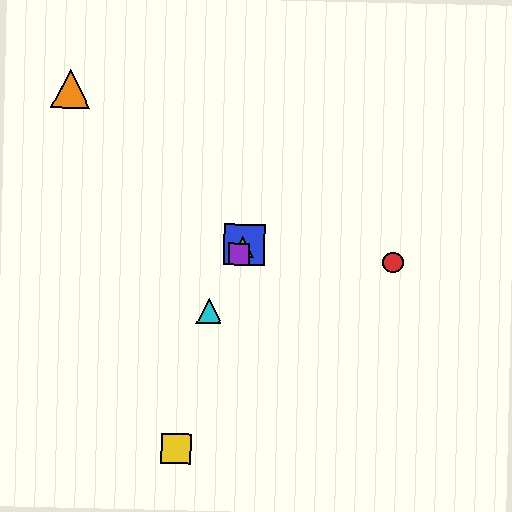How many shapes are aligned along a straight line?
4 shapes (the blue square, the green triangle, the purple square, the cyan triangle) are aligned along a straight line.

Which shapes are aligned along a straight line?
The blue square, the green triangle, the purple square, the cyan triangle are aligned along a straight line.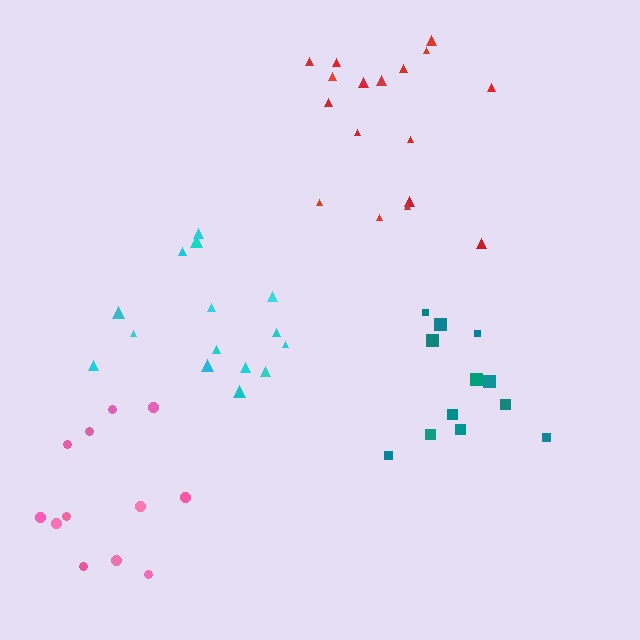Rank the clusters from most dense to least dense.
cyan, pink, red, teal.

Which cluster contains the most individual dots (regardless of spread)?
Red (17).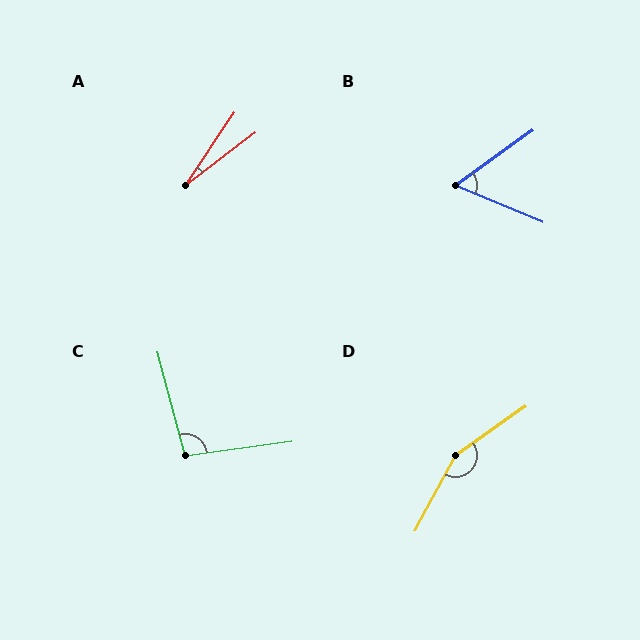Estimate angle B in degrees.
Approximately 58 degrees.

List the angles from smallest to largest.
A (19°), B (58°), C (98°), D (153°).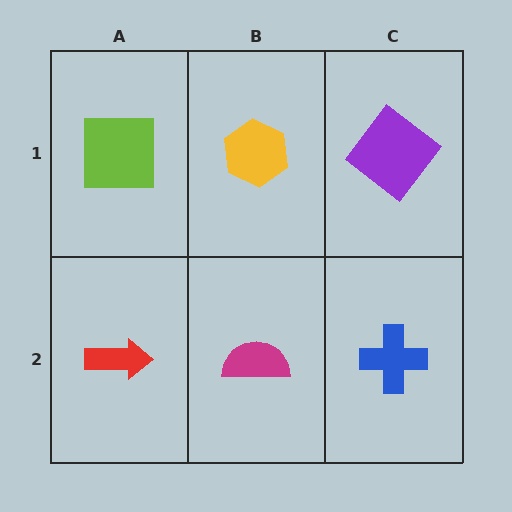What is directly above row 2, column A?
A lime square.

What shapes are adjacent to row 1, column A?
A red arrow (row 2, column A), a yellow hexagon (row 1, column B).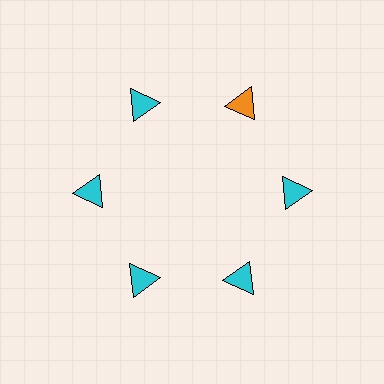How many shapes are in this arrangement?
There are 6 shapes arranged in a ring pattern.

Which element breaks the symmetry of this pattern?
The orange triangle at roughly the 1 o'clock position breaks the symmetry. All other shapes are cyan triangles.